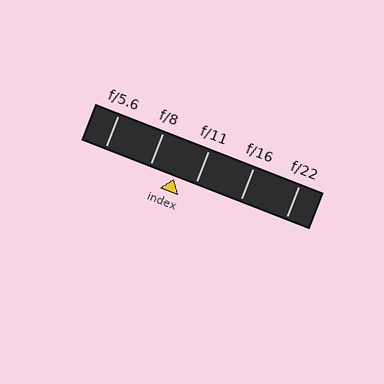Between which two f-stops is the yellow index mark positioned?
The index mark is between f/8 and f/11.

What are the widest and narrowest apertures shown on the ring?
The widest aperture shown is f/5.6 and the narrowest is f/22.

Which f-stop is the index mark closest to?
The index mark is closest to f/11.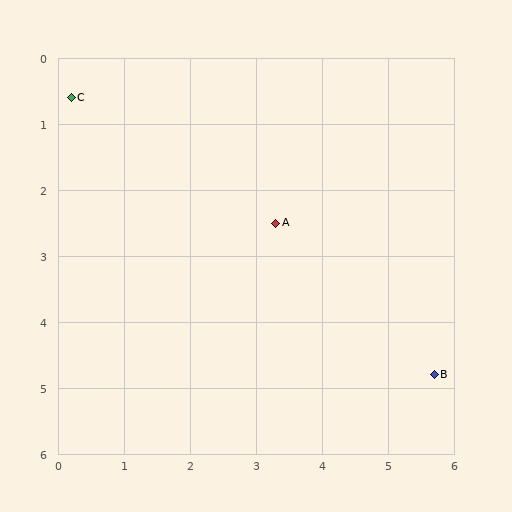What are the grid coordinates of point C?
Point C is at approximately (0.2, 0.6).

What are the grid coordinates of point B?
Point B is at approximately (5.7, 4.8).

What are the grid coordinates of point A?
Point A is at approximately (3.3, 2.5).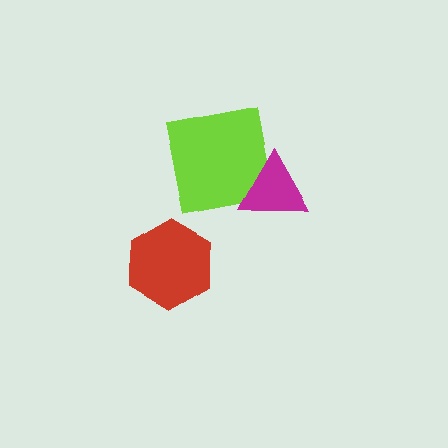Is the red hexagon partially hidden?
No, no other shape covers it.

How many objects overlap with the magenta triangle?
1 object overlaps with the magenta triangle.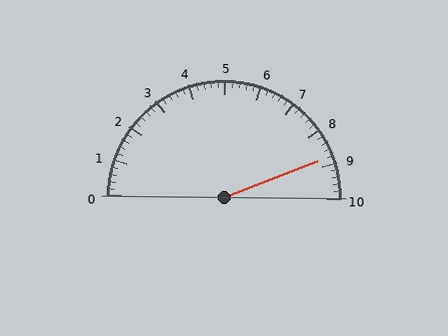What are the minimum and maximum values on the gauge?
The gauge ranges from 0 to 10.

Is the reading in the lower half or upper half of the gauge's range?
The reading is in the upper half of the range (0 to 10).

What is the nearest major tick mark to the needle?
The nearest major tick mark is 9.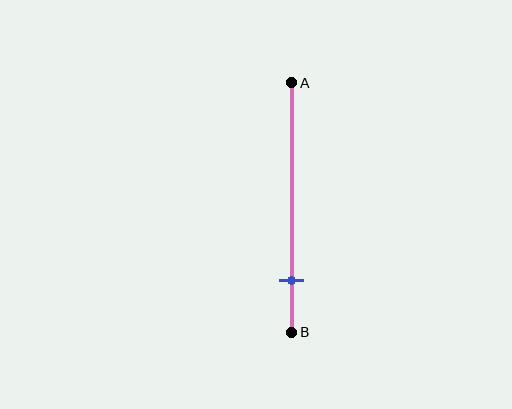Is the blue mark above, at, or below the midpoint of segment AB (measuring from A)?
The blue mark is below the midpoint of segment AB.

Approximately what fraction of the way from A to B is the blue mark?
The blue mark is approximately 80% of the way from A to B.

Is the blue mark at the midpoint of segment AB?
No, the mark is at about 80% from A, not at the 50% midpoint.